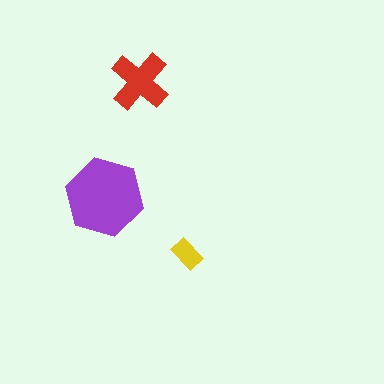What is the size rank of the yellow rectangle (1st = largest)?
3rd.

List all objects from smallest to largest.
The yellow rectangle, the red cross, the purple hexagon.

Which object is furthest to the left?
The purple hexagon is leftmost.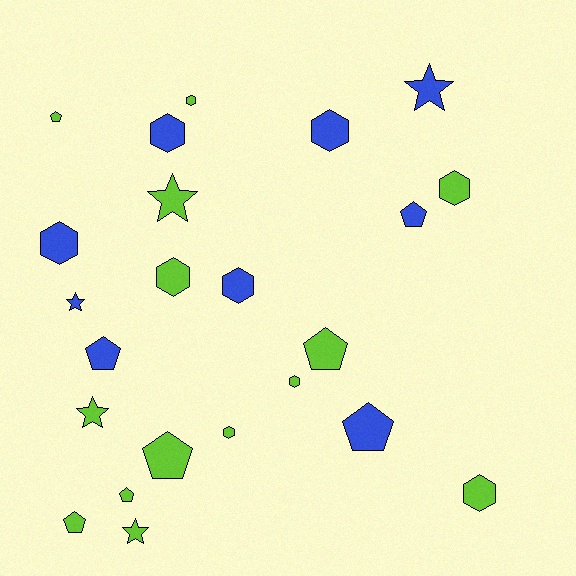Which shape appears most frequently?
Hexagon, with 10 objects.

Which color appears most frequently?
Lime, with 14 objects.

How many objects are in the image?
There are 23 objects.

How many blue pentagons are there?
There are 3 blue pentagons.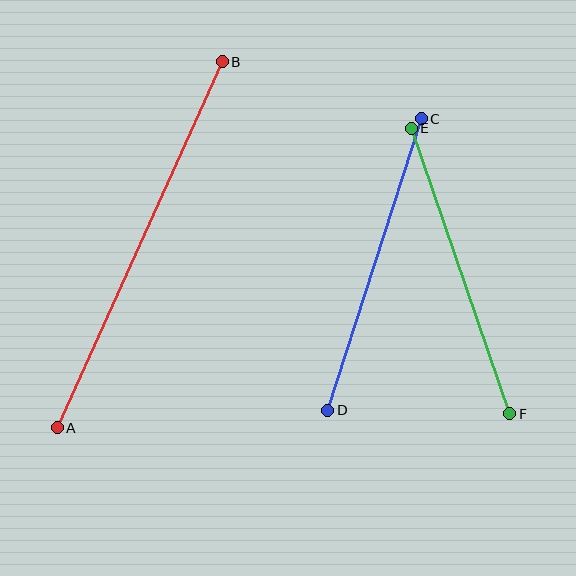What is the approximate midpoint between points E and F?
The midpoint is at approximately (461, 271) pixels.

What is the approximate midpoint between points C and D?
The midpoint is at approximately (375, 264) pixels.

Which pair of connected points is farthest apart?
Points A and B are farthest apart.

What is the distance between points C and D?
The distance is approximately 306 pixels.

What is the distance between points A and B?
The distance is approximately 402 pixels.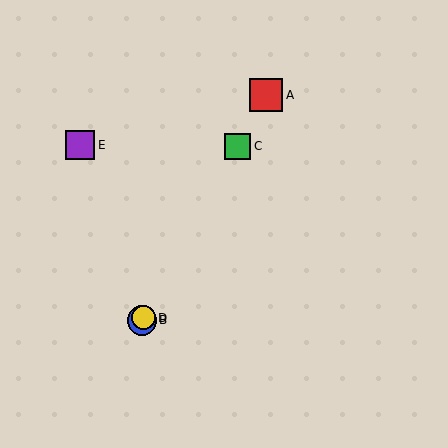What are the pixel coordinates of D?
Object D is at (143, 318).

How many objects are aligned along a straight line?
4 objects (A, B, C, D) are aligned along a straight line.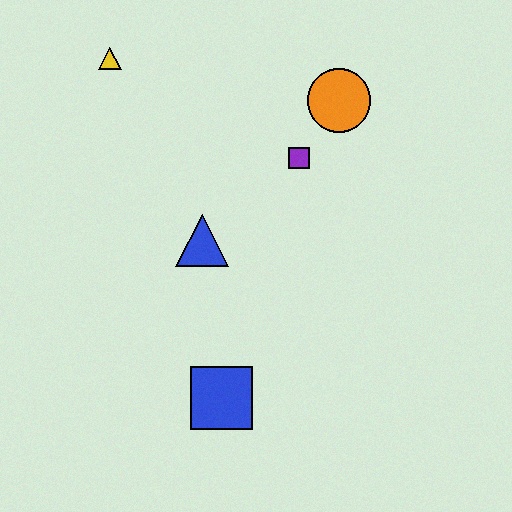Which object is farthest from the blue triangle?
The yellow triangle is farthest from the blue triangle.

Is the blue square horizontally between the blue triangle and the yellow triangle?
No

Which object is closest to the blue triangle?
The purple square is closest to the blue triangle.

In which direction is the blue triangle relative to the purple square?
The blue triangle is to the left of the purple square.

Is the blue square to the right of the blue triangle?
Yes